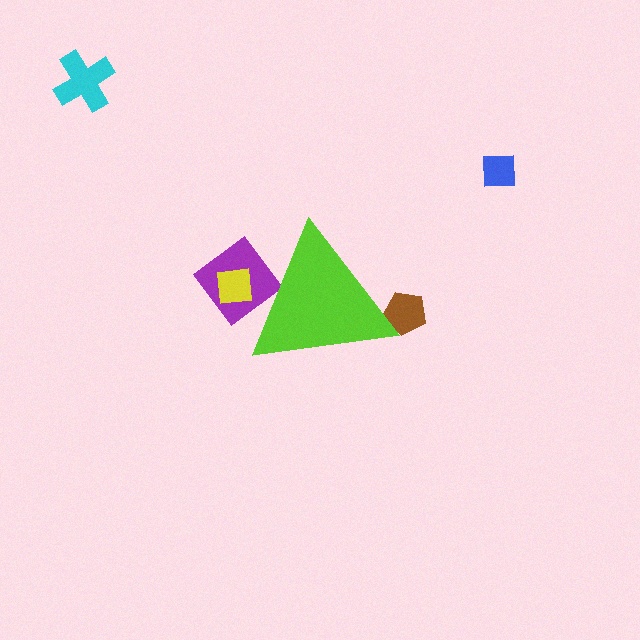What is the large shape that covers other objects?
A lime triangle.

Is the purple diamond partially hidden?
Yes, the purple diamond is partially hidden behind the lime triangle.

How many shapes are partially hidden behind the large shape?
3 shapes are partially hidden.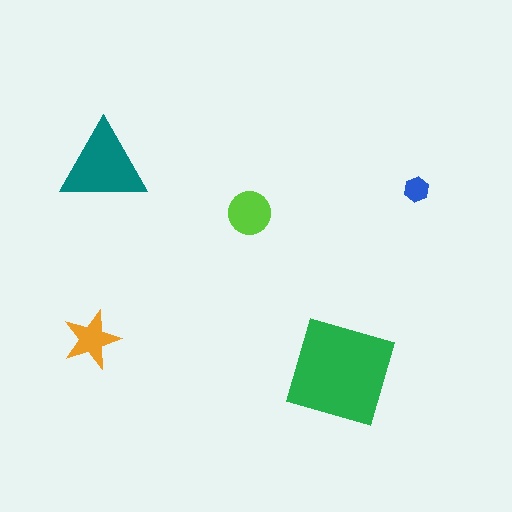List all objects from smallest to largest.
The blue hexagon, the orange star, the lime circle, the teal triangle, the green square.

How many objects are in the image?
There are 5 objects in the image.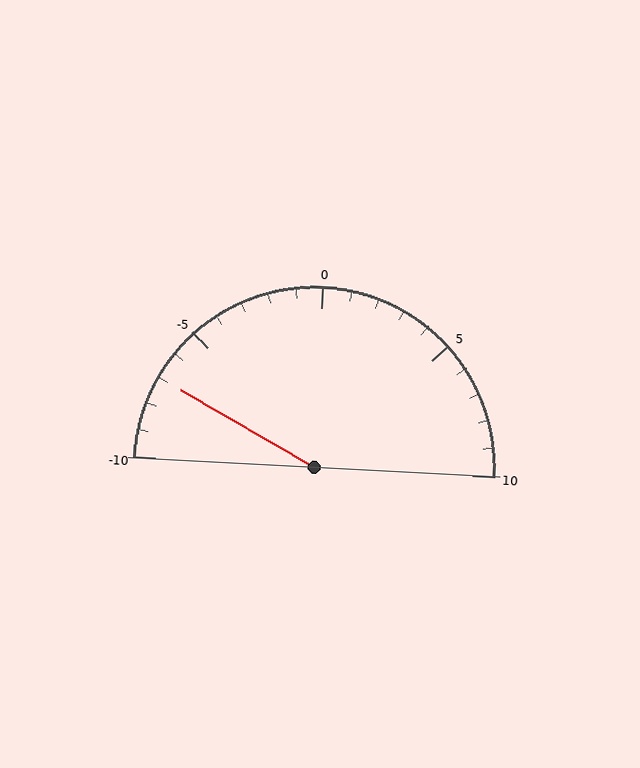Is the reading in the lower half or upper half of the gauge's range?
The reading is in the lower half of the range (-10 to 10).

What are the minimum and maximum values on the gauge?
The gauge ranges from -10 to 10.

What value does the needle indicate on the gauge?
The needle indicates approximately -7.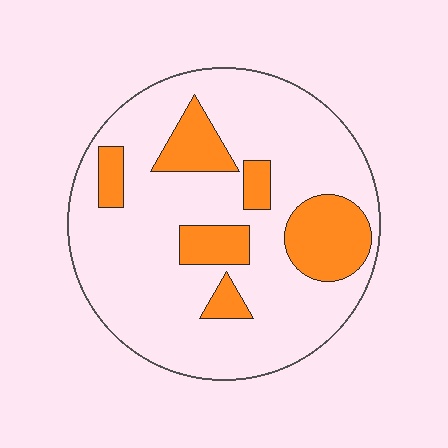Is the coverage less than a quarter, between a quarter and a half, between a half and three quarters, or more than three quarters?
Less than a quarter.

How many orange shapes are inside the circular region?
6.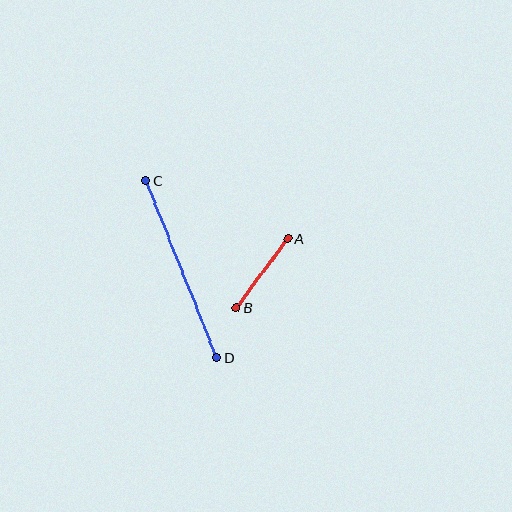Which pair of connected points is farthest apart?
Points C and D are farthest apart.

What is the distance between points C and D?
The distance is approximately 190 pixels.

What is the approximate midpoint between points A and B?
The midpoint is at approximately (262, 273) pixels.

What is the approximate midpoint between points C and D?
The midpoint is at approximately (181, 269) pixels.